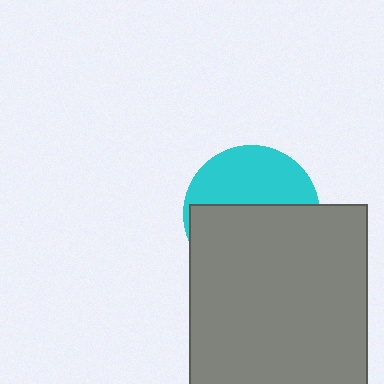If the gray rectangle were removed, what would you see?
You would see the complete cyan circle.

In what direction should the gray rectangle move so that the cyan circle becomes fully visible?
The gray rectangle should move down. That is the shortest direction to clear the overlap and leave the cyan circle fully visible.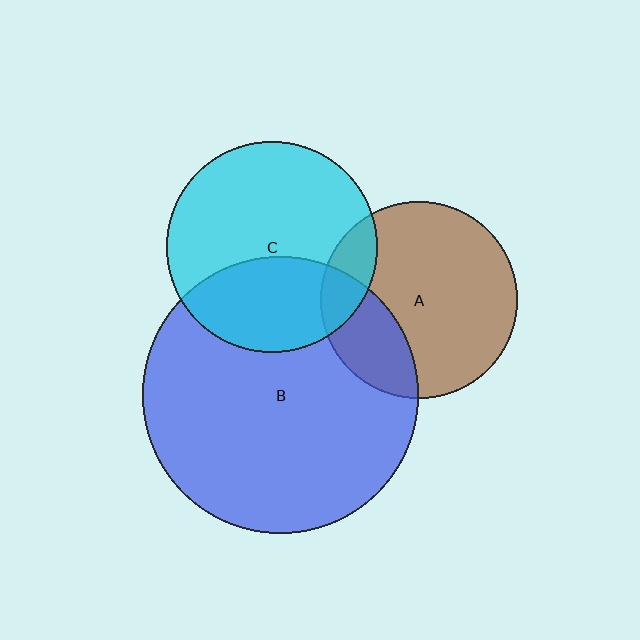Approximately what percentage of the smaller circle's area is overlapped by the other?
Approximately 15%.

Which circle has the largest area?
Circle B (blue).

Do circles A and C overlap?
Yes.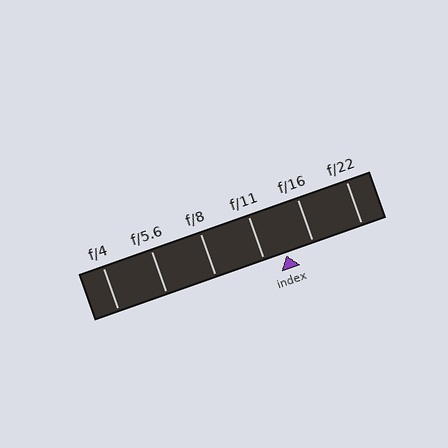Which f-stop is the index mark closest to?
The index mark is closest to f/11.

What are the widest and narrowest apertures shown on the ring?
The widest aperture shown is f/4 and the narrowest is f/22.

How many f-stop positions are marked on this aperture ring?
There are 6 f-stop positions marked.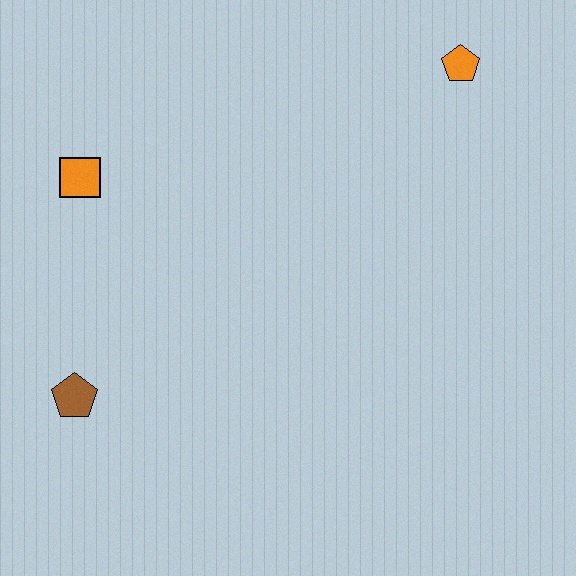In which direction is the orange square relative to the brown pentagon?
The orange square is above the brown pentagon.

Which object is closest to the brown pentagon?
The orange square is closest to the brown pentagon.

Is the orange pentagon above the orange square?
Yes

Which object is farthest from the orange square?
The orange pentagon is farthest from the orange square.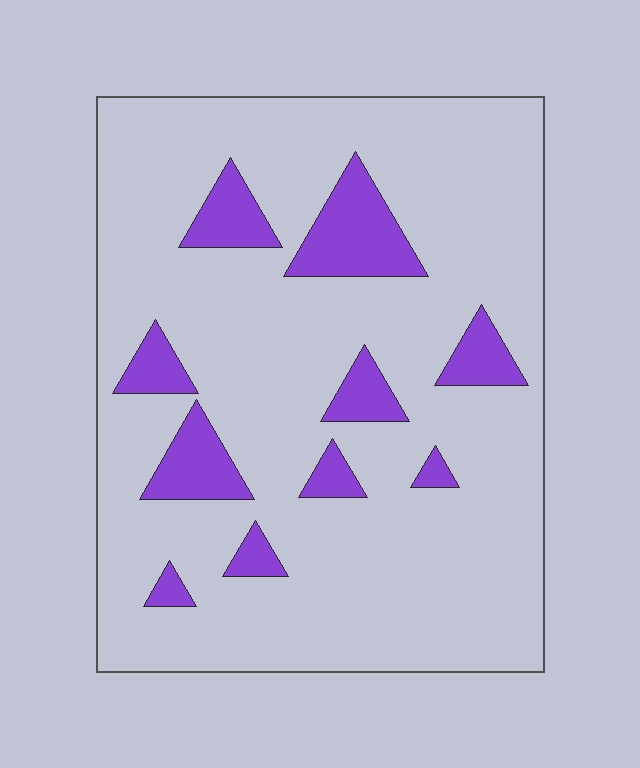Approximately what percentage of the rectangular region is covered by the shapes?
Approximately 15%.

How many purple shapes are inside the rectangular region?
10.